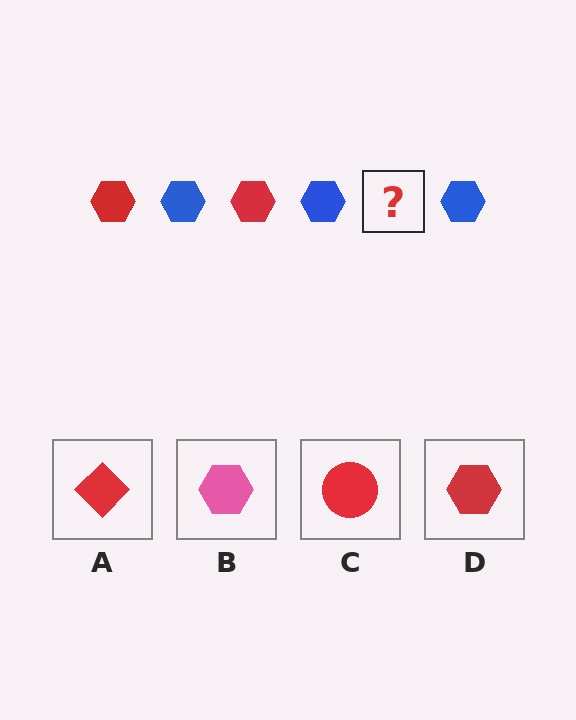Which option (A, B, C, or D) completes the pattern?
D.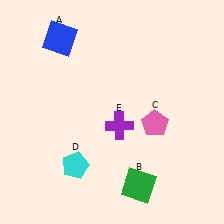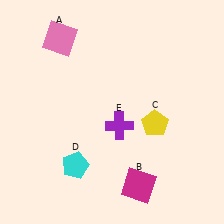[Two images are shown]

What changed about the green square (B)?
In Image 1, B is green. In Image 2, it changed to magenta.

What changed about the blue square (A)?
In Image 1, A is blue. In Image 2, it changed to pink.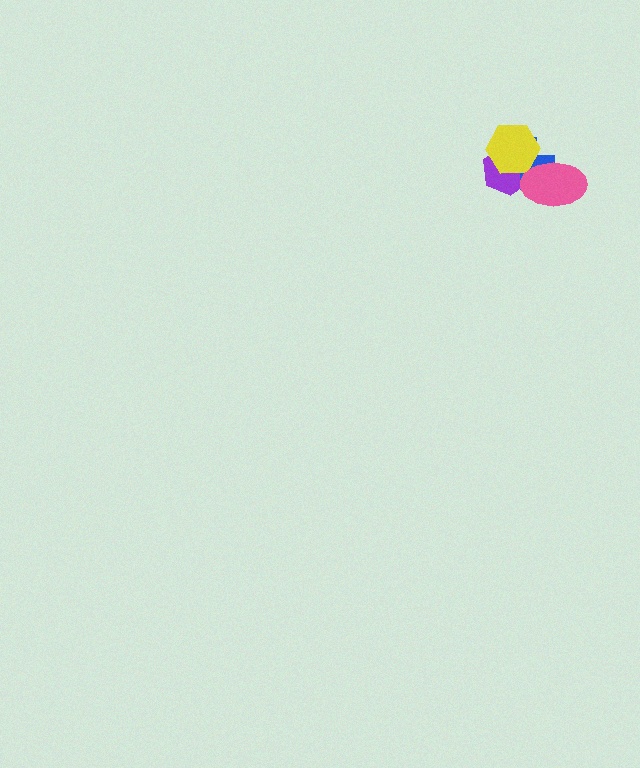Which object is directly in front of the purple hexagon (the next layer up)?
The blue cross is directly in front of the purple hexagon.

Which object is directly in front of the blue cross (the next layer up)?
The yellow hexagon is directly in front of the blue cross.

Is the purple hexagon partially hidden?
Yes, it is partially covered by another shape.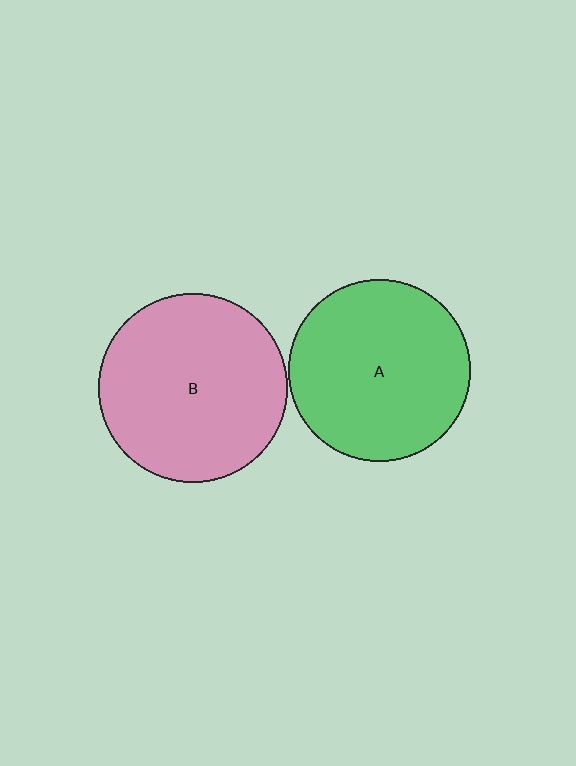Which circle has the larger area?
Circle B (pink).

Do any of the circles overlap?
No, none of the circles overlap.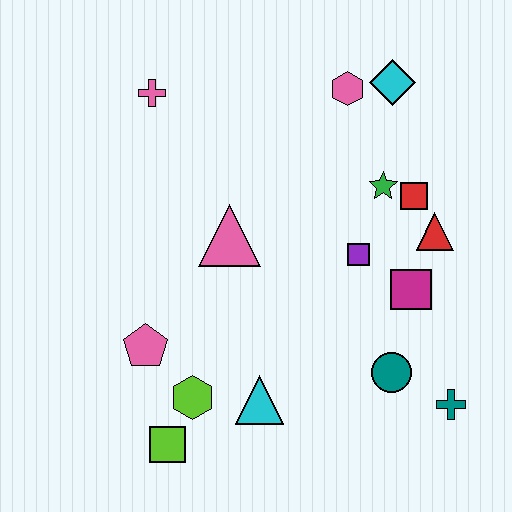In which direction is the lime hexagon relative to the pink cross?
The lime hexagon is below the pink cross.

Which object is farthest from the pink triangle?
The teal cross is farthest from the pink triangle.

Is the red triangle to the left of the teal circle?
No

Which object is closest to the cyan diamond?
The pink hexagon is closest to the cyan diamond.